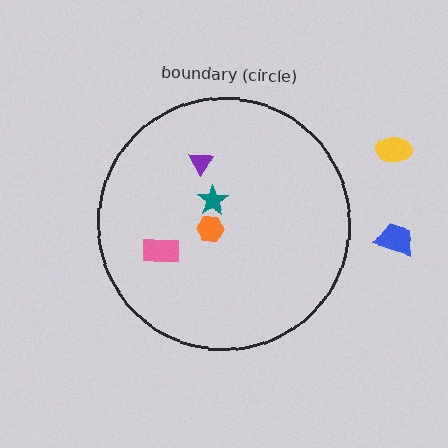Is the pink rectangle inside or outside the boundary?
Inside.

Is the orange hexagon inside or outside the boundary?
Inside.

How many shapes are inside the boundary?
4 inside, 2 outside.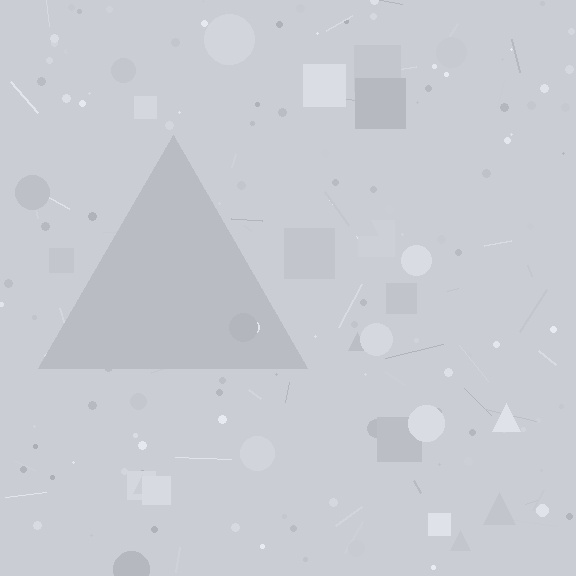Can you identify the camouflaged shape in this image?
The camouflaged shape is a triangle.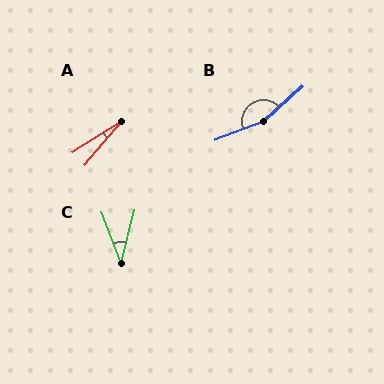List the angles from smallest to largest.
A (18°), C (35°), B (159°).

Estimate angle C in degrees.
Approximately 35 degrees.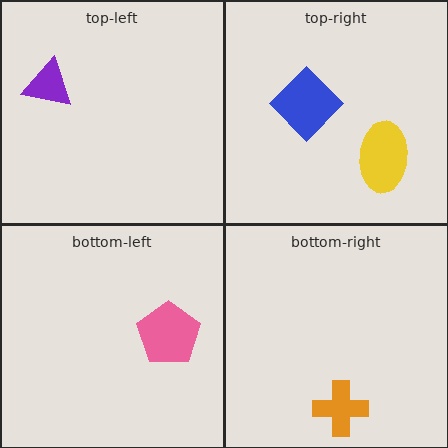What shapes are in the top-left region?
The purple triangle.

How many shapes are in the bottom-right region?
1.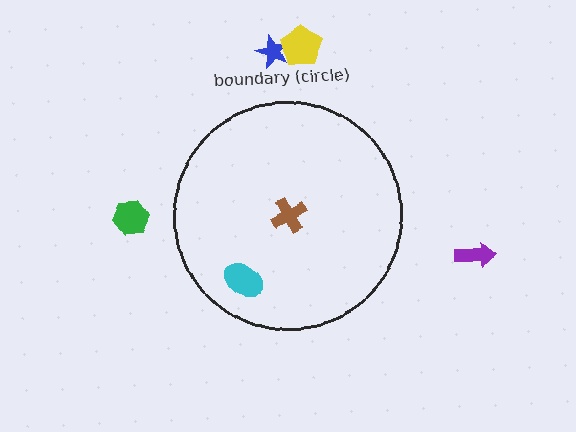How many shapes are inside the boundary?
2 inside, 4 outside.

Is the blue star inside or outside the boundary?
Outside.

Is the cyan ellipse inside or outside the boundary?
Inside.